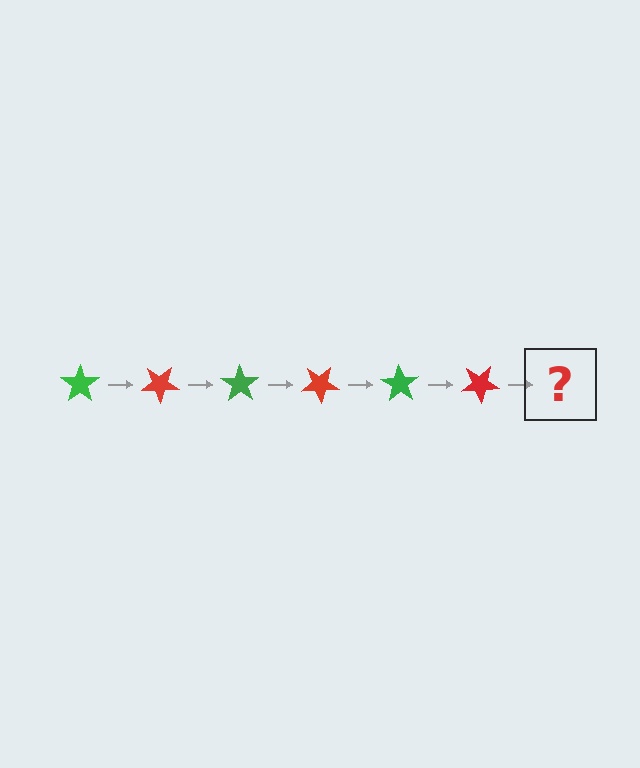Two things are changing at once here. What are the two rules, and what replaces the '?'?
The two rules are that it rotates 35 degrees each step and the color cycles through green and red. The '?' should be a green star, rotated 210 degrees from the start.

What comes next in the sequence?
The next element should be a green star, rotated 210 degrees from the start.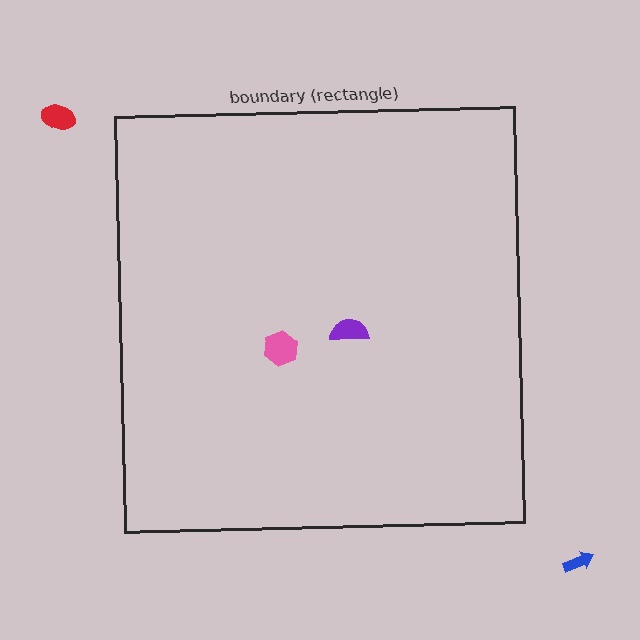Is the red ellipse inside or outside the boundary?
Outside.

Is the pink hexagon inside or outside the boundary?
Inside.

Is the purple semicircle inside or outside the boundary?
Inside.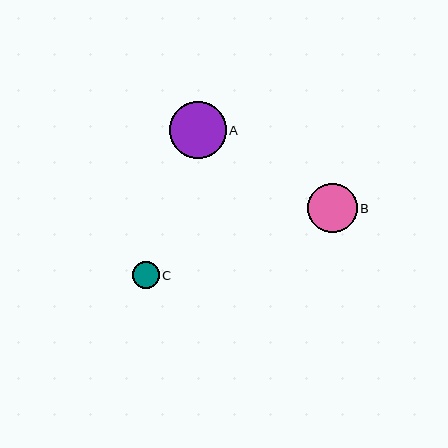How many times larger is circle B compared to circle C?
Circle B is approximately 1.8 times the size of circle C.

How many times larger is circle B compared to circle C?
Circle B is approximately 1.8 times the size of circle C.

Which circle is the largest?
Circle A is the largest with a size of approximately 57 pixels.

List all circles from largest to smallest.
From largest to smallest: A, B, C.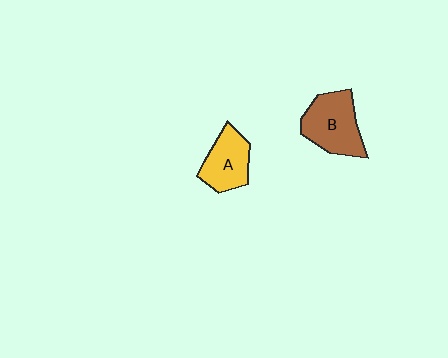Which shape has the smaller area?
Shape A (yellow).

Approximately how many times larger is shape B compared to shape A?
Approximately 1.3 times.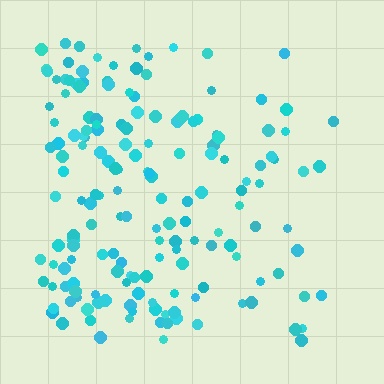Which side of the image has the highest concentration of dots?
The left.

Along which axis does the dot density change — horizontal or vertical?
Horizontal.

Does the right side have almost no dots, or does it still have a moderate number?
Still a moderate number, just noticeably fewer than the left.